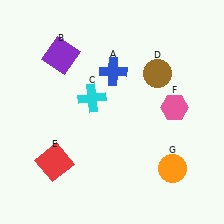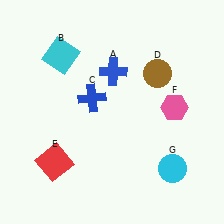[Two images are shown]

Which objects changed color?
B changed from purple to cyan. C changed from cyan to blue. G changed from orange to cyan.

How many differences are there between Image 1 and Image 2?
There are 3 differences between the two images.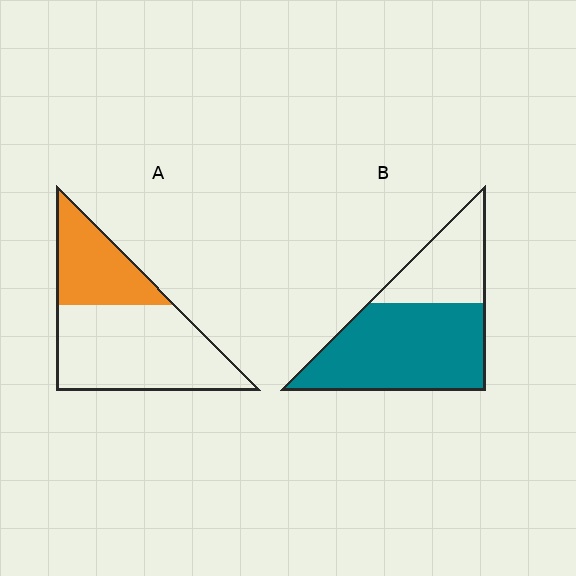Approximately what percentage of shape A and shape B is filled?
A is approximately 35% and B is approximately 65%.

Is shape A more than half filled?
No.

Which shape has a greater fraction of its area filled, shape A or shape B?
Shape B.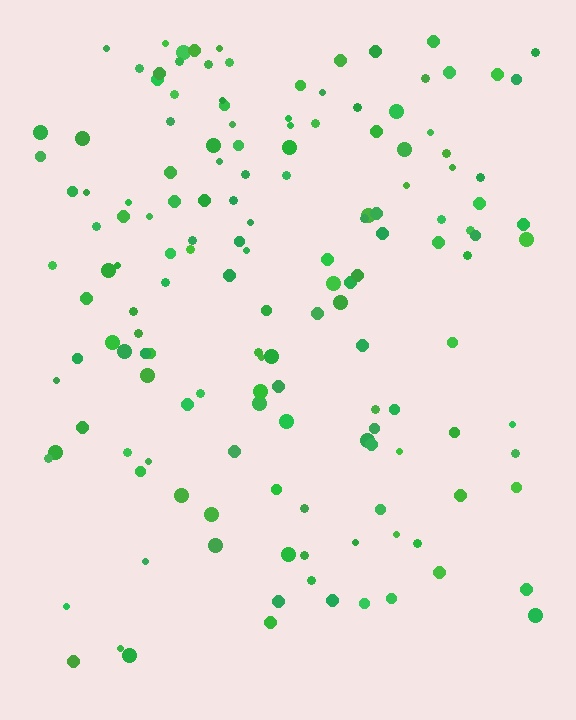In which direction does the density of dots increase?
From bottom to top, with the top side densest.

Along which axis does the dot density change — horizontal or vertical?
Vertical.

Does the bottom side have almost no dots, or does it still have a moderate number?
Still a moderate number, just noticeably fewer than the top.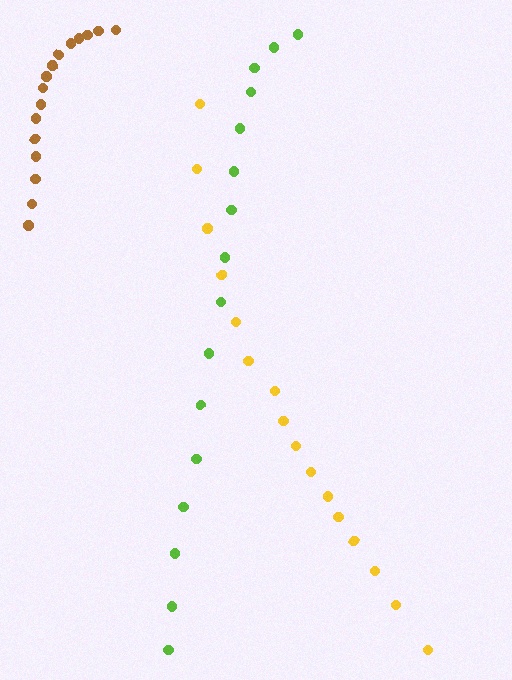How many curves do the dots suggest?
There are 3 distinct paths.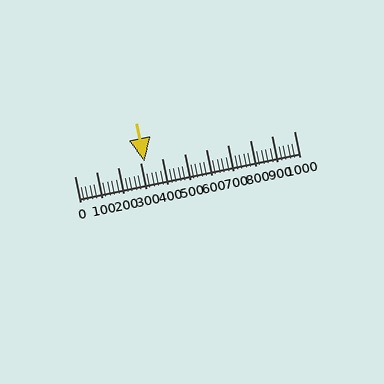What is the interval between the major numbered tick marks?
The major tick marks are spaced 100 units apart.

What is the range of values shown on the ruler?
The ruler shows values from 0 to 1000.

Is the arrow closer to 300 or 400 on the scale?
The arrow is closer to 300.